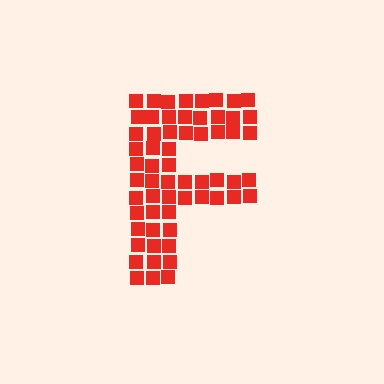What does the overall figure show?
The overall figure shows the letter F.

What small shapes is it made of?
It is made of small squares.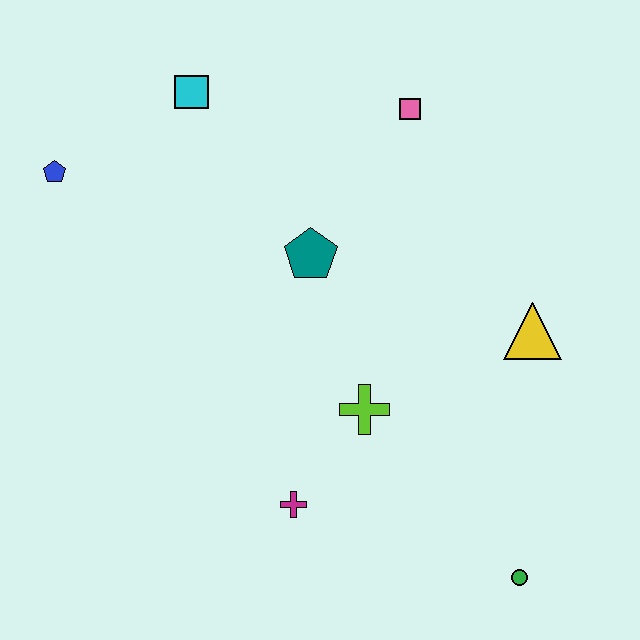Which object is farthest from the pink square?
The green circle is farthest from the pink square.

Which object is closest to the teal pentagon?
The lime cross is closest to the teal pentagon.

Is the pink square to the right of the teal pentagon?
Yes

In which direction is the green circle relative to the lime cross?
The green circle is below the lime cross.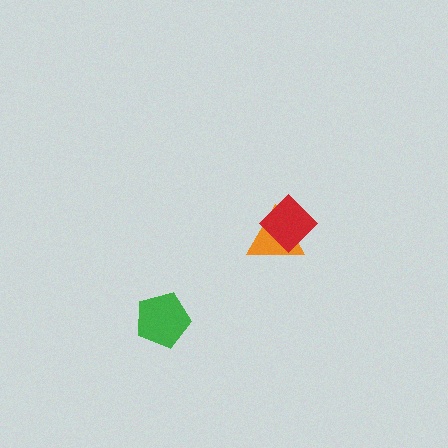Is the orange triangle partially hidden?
Yes, it is partially covered by another shape.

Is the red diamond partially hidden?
No, no other shape covers it.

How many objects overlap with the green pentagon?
0 objects overlap with the green pentagon.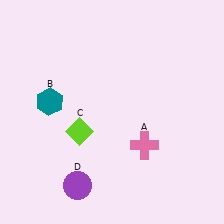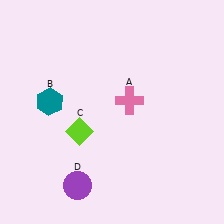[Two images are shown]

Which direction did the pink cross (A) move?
The pink cross (A) moved up.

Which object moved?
The pink cross (A) moved up.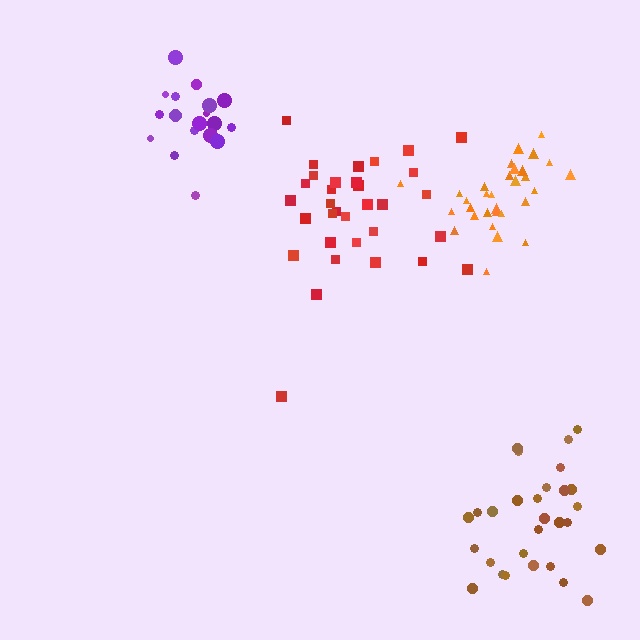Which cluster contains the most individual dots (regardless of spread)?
Red (34).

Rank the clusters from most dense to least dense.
orange, purple, red, brown.